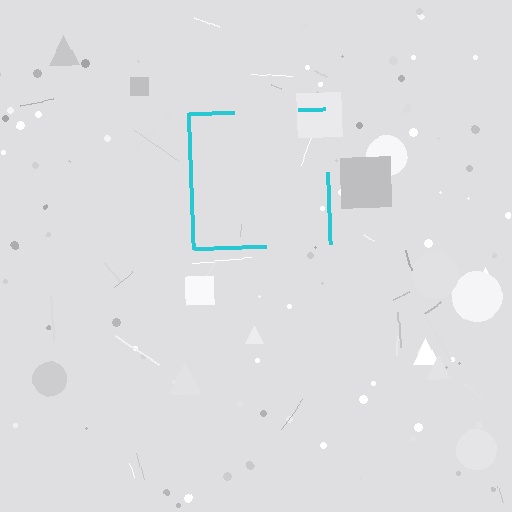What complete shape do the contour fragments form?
The contour fragments form a square.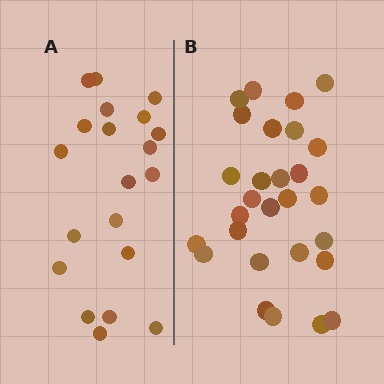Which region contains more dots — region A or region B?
Region B (the right region) has more dots.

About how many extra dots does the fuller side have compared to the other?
Region B has roughly 8 or so more dots than region A.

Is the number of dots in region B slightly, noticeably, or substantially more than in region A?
Region B has noticeably more, but not dramatically so. The ratio is roughly 1.4 to 1.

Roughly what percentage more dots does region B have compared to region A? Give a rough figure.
About 40% more.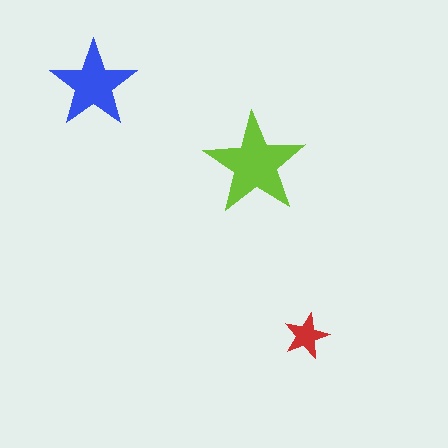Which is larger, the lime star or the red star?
The lime one.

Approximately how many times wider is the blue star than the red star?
About 2 times wider.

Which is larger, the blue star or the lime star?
The lime one.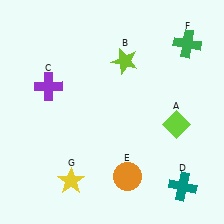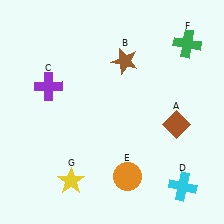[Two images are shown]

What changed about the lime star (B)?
In Image 1, B is lime. In Image 2, it changed to brown.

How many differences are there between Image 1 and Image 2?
There are 3 differences between the two images.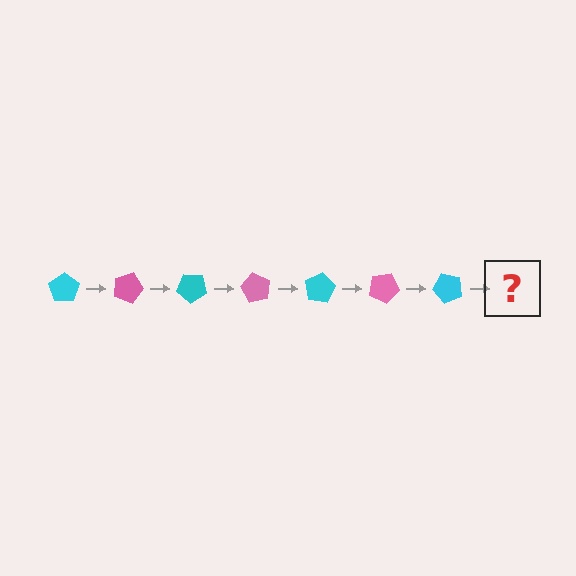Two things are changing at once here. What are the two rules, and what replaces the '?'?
The two rules are that it rotates 20 degrees each step and the color cycles through cyan and pink. The '?' should be a pink pentagon, rotated 140 degrees from the start.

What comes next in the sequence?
The next element should be a pink pentagon, rotated 140 degrees from the start.